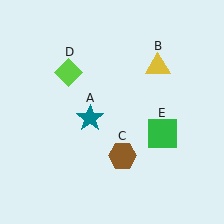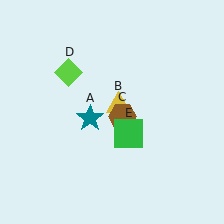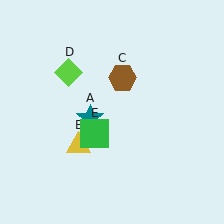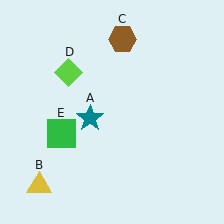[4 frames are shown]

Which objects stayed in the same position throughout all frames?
Teal star (object A) and lime diamond (object D) remained stationary.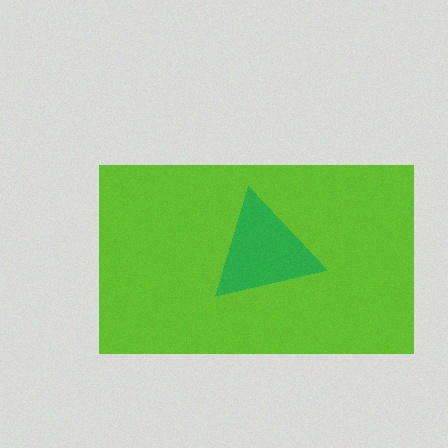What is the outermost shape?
The lime rectangle.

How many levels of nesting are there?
2.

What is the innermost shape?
The green triangle.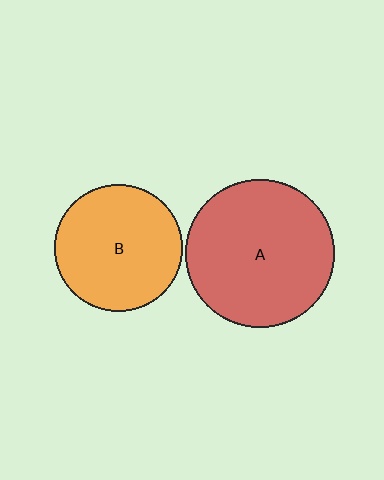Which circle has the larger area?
Circle A (red).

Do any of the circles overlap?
No, none of the circles overlap.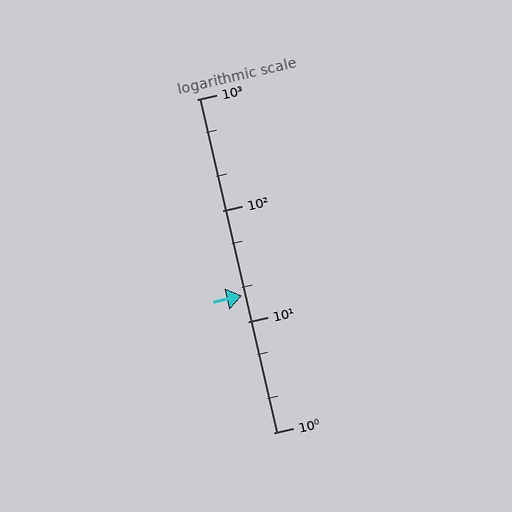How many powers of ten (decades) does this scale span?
The scale spans 3 decades, from 1 to 1000.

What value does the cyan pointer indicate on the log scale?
The pointer indicates approximately 17.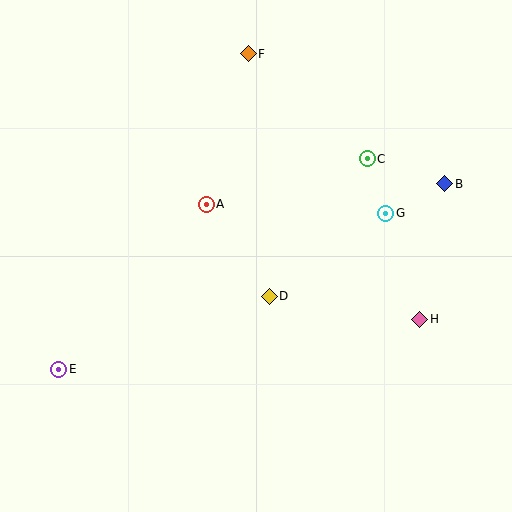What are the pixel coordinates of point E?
Point E is at (59, 369).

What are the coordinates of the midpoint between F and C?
The midpoint between F and C is at (308, 106).